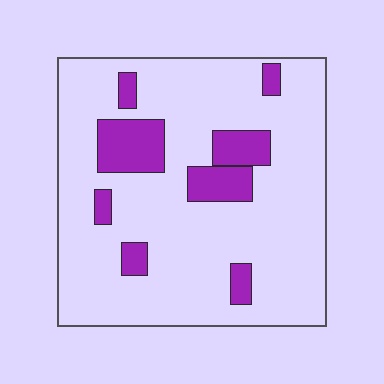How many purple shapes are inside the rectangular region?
8.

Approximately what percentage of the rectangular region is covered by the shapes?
Approximately 15%.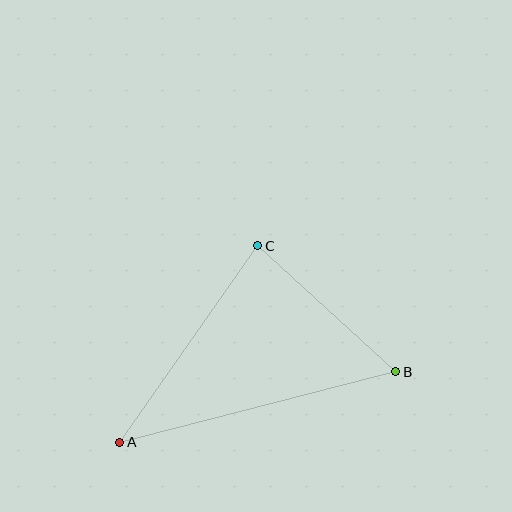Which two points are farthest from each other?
Points A and B are farthest from each other.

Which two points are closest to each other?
Points B and C are closest to each other.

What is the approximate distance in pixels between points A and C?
The distance between A and C is approximately 240 pixels.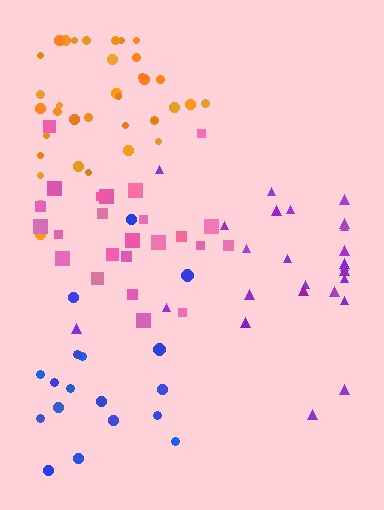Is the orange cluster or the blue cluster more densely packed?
Orange.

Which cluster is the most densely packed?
Orange.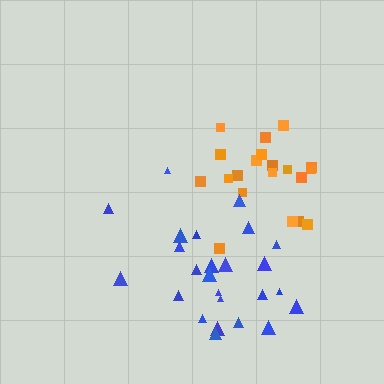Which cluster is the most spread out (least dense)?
Blue.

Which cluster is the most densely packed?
Orange.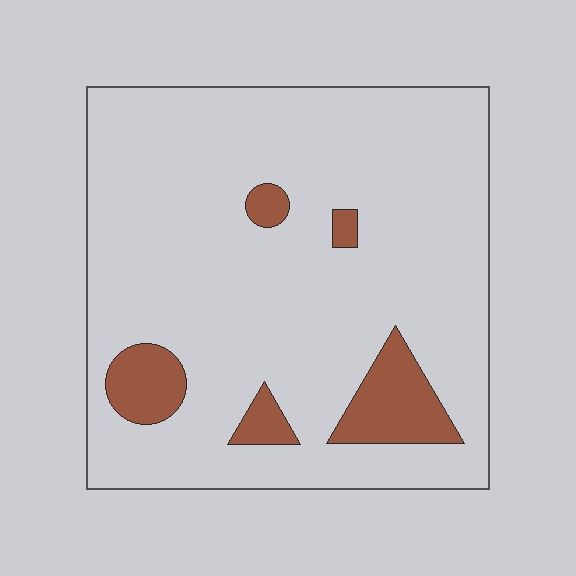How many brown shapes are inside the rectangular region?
5.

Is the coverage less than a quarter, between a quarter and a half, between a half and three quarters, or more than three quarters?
Less than a quarter.